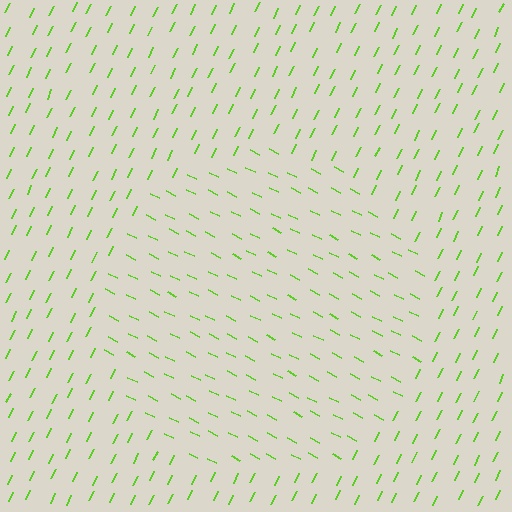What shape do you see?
I see a circle.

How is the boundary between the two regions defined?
The boundary is defined purely by a change in line orientation (approximately 89 degrees difference). All lines are the same color and thickness.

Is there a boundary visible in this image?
Yes, there is a texture boundary formed by a change in line orientation.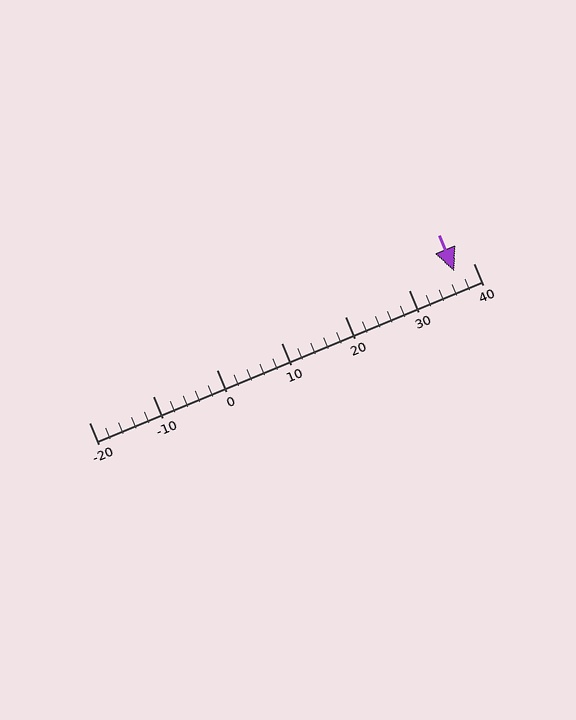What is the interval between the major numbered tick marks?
The major tick marks are spaced 10 units apart.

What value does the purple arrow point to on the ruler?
The purple arrow points to approximately 37.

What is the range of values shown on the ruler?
The ruler shows values from -20 to 40.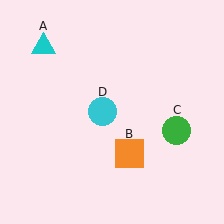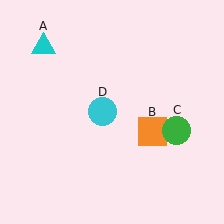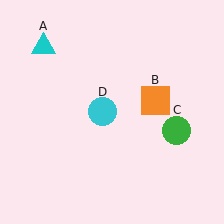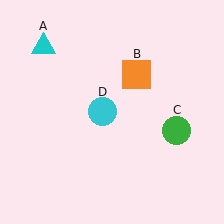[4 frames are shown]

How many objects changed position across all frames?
1 object changed position: orange square (object B).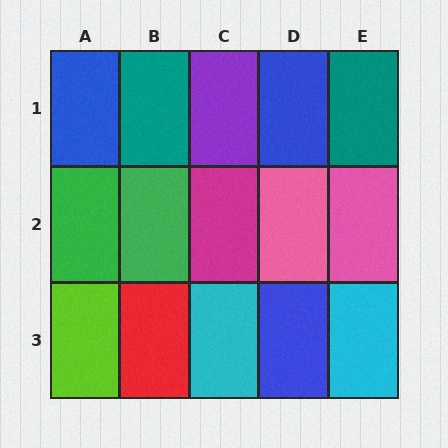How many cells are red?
1 cell is red.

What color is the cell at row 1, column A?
Blue.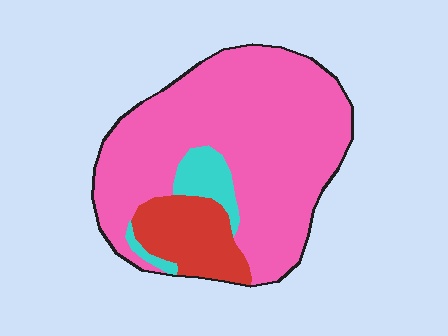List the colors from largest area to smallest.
From largest to smallest: pink, red, cyan.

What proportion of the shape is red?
Red takes up about one sixth (1/6) of the shape.